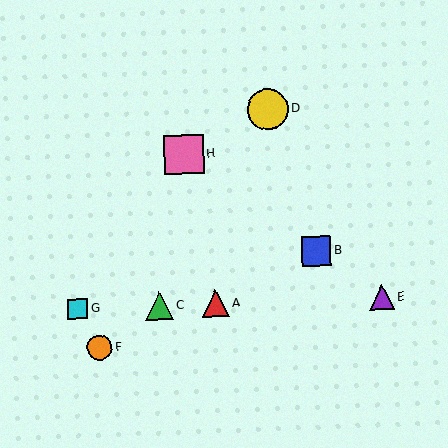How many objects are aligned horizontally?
4 objects (A, C, E, G) are aligned horizontally.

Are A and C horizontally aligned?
Yes, both are at y≈304.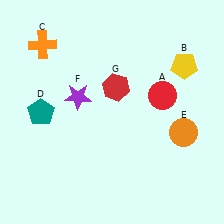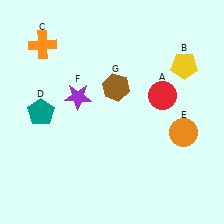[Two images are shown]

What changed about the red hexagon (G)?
In Image 1, G is red. In Image 2, it changed to brown.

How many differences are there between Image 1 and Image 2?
There is 1 difference between the two images.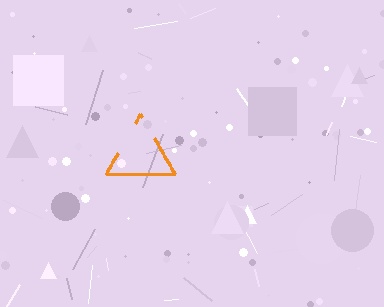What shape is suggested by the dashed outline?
The dashed outline suggests a triangle.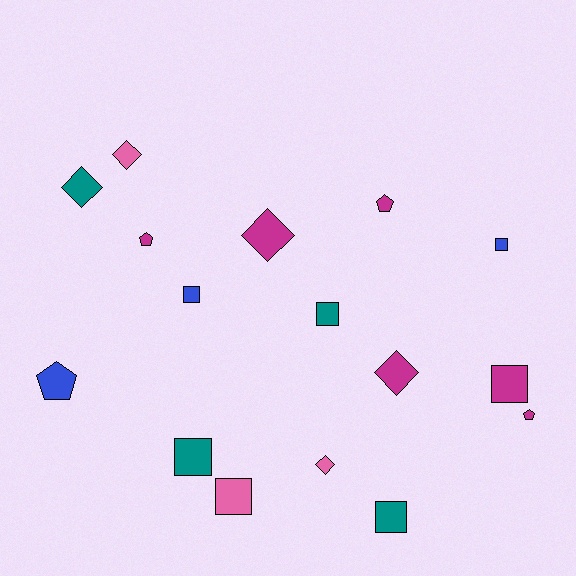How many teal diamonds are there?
There is 1 teal diamond.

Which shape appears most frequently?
Square, with 7 objects.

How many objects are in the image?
There are 16 objects.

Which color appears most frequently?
Magenta, with 6 objects.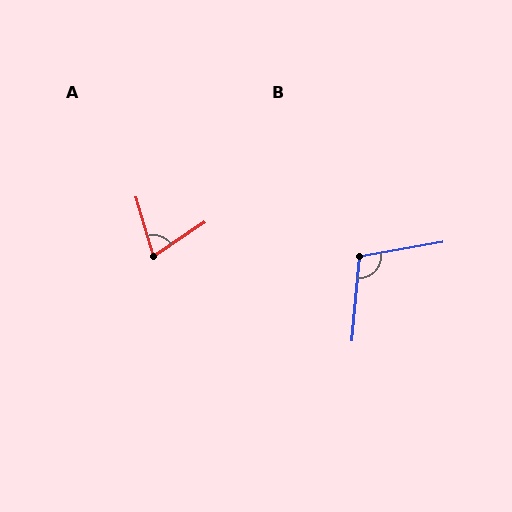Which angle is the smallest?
A, at approximately 72 degrees.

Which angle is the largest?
B, at approximately 105 degrees.